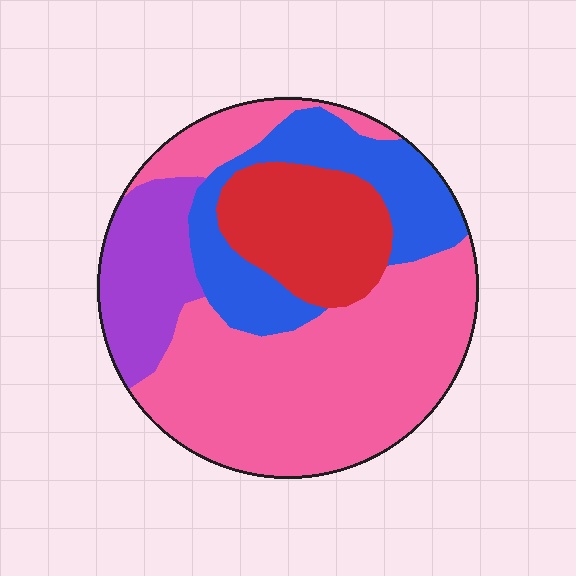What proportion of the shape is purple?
Purple takes up about one eighth (1/8) of the shape.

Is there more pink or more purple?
Pink.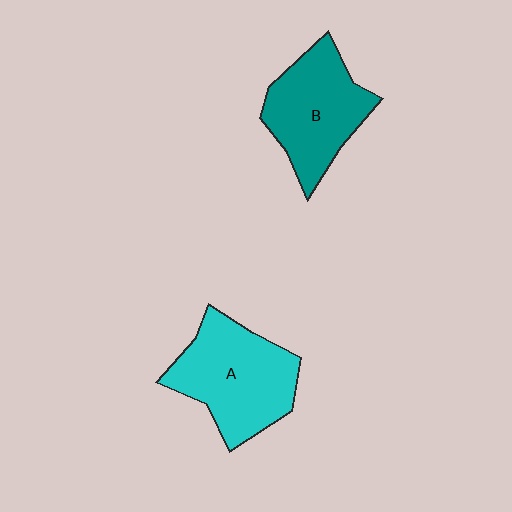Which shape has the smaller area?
Shape B (teal).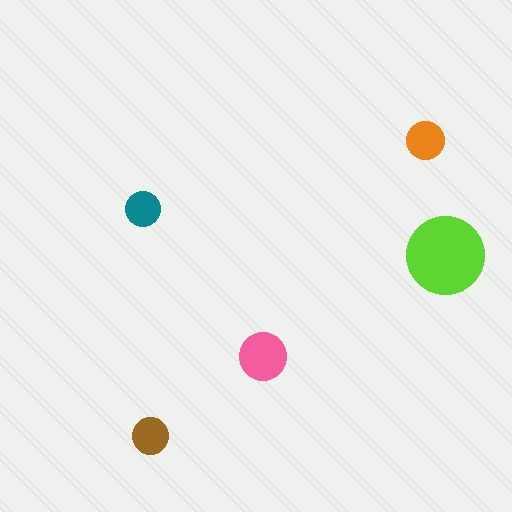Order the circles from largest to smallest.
the lime one, the pink one, the orange one, the brown one, the teal one.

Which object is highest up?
The orange circle is topmost.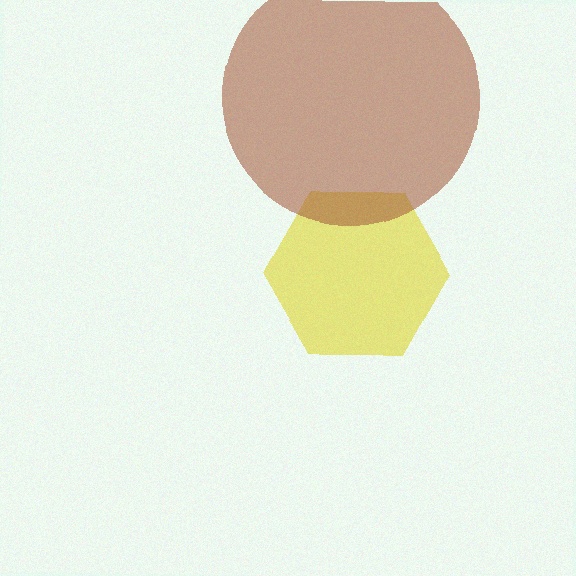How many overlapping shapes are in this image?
There are 2 overlapping shapes in the image.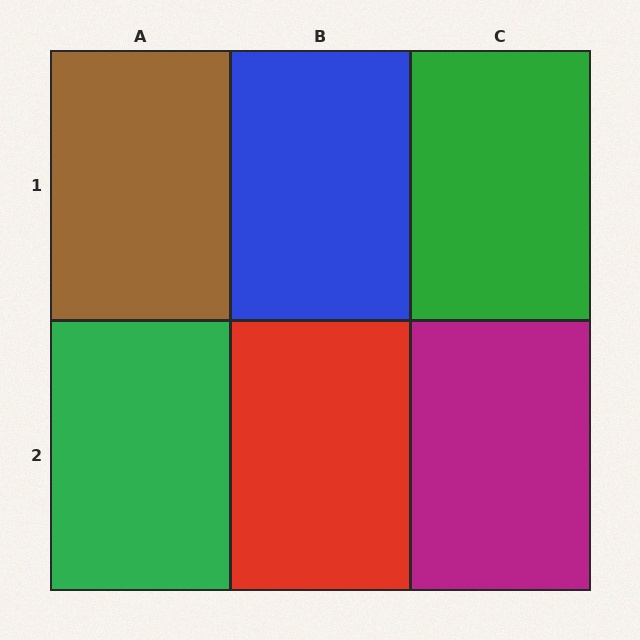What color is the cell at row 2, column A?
Green.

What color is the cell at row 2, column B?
Red.